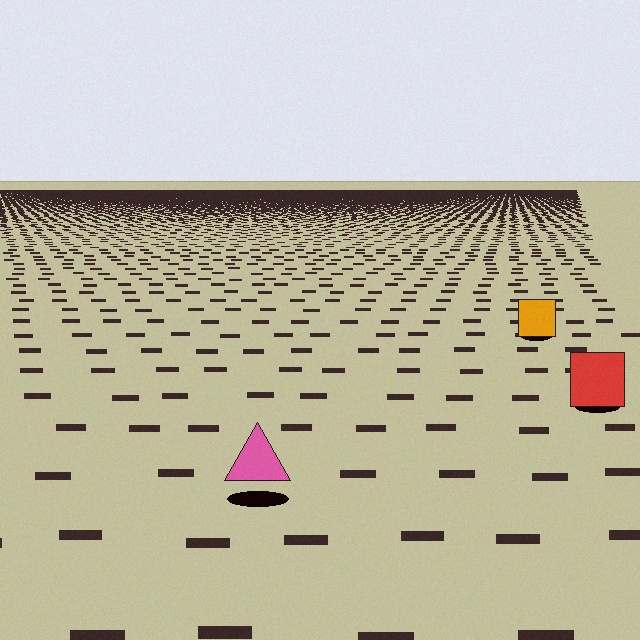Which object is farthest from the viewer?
The orange square is farthest from the viewer. It appears smaller and the ground texture around it is denser.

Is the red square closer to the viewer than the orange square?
Yes. The red square is closer — you can tell from the texture gradient: the ground texture is coarser near it.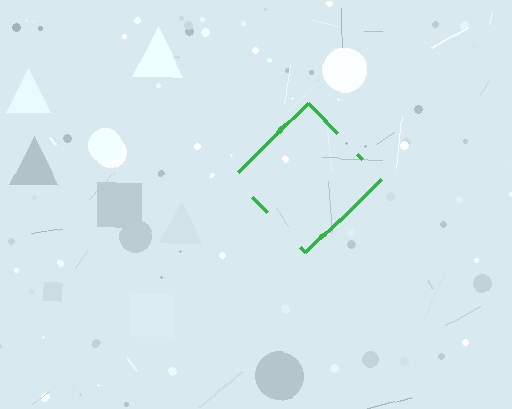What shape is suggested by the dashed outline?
The dashed outline suggests a diamond.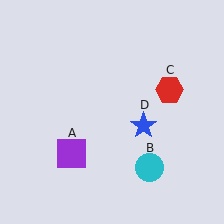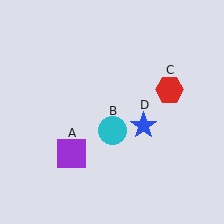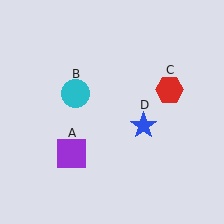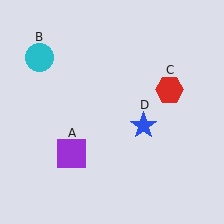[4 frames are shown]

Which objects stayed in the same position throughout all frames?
Purple square (object A) and red hexagon (object C) and blue star (object D) remained stationary.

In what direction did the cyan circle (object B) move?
The cyan circle (object B) moved up and to the left.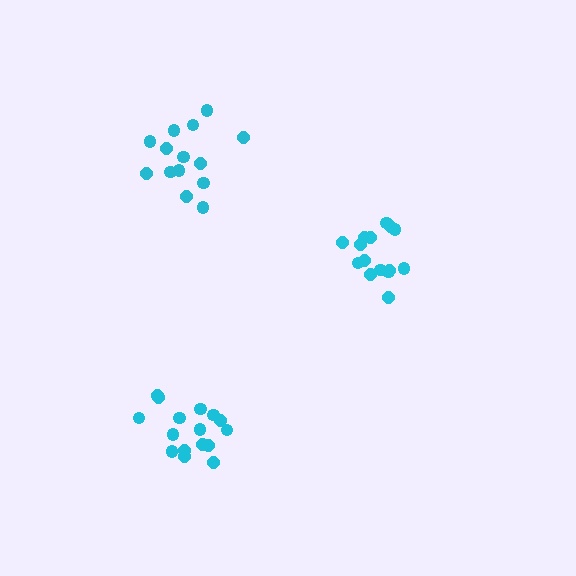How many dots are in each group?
Group 1: 15 dots, Group 2: 16 dots, Group 3: 14 dots (45 total).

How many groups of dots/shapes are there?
There are 3 groups.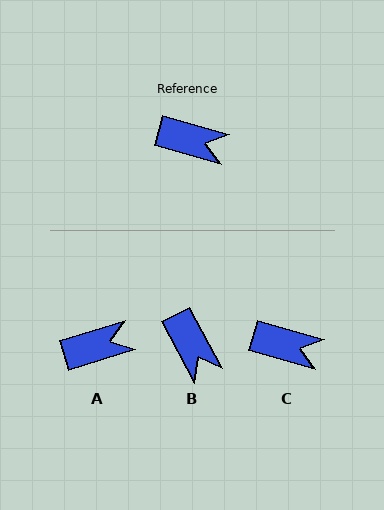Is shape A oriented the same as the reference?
No, it is off by about 33 degrees.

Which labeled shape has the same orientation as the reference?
C.